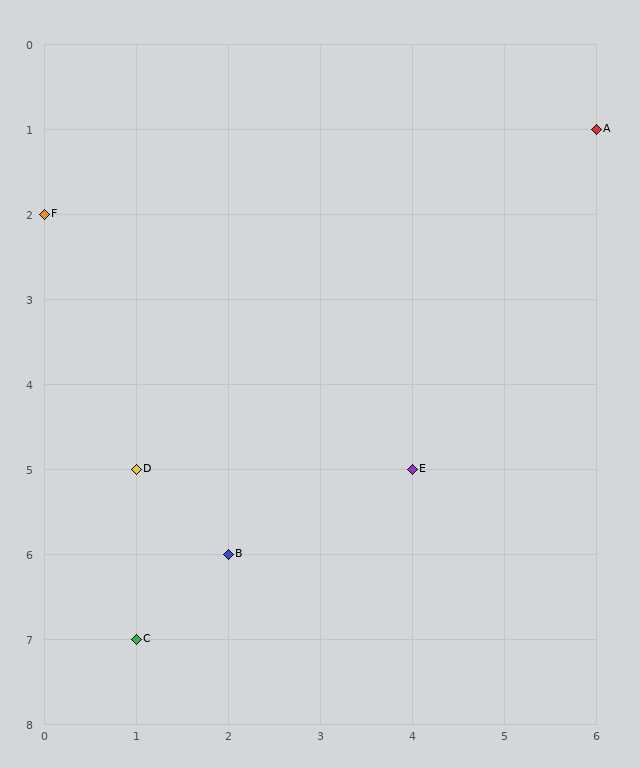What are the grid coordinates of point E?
Point E is at grid coordinates (4, 5).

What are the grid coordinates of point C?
Point C is at grid coordinates (1, 7).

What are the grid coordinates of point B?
Point B is at grid coordinates (2, 6).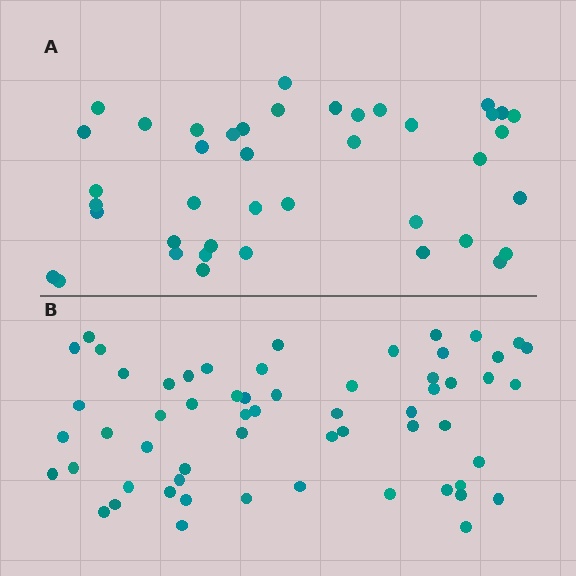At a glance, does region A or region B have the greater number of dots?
Region B (the bottom region) has more dots.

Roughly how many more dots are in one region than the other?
Region B has approximately 20 more dots than region A.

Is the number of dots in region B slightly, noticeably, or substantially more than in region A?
Region B has noticeably more, but not dramatically so. The ratio is roughly 1.4 to 1.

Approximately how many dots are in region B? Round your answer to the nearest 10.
About 60 dots. (The exact count is 59, which rounds to 60.)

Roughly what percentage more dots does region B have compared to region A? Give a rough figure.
About 45% more.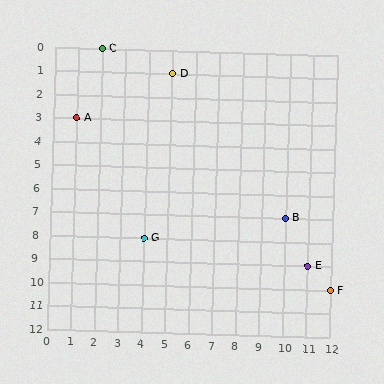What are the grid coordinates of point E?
Point E is at grid coordinates (11, 9).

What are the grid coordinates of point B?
Point B is at grid coordinates (10, 7).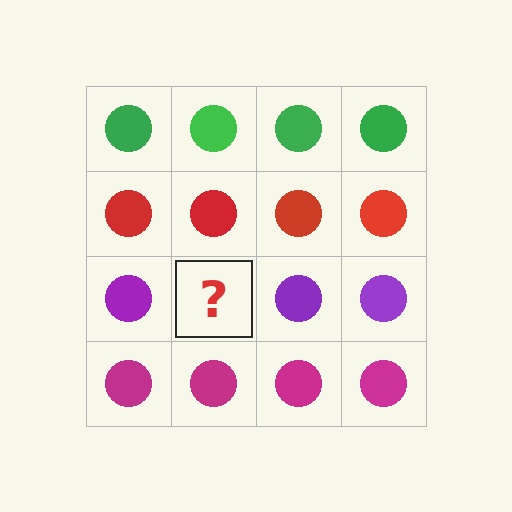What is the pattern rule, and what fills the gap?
The rule is that each row has a consistent color. The gap should be filled with a purple circle.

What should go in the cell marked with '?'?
The missing cell should contain a purple circle.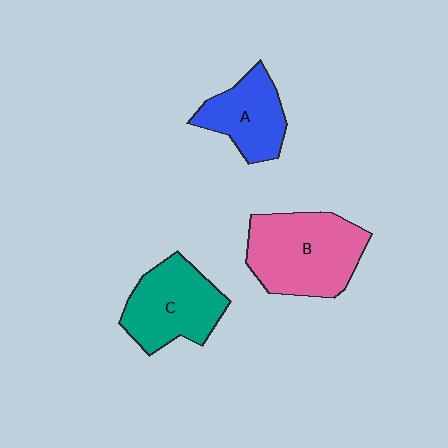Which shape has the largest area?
Shape B (pink).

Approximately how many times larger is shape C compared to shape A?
Approximately 1.3 times.